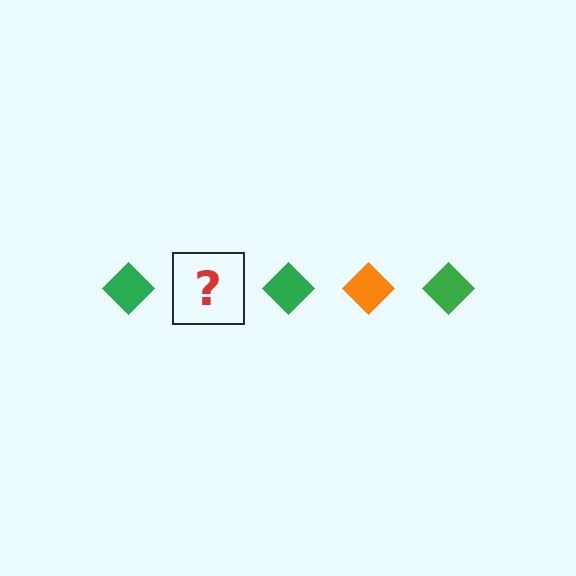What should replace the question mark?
The question mark should be replaced with an orange diamond.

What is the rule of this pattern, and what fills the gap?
The rule is that the pattern cycles through green, orange diamonds. The gap should be filled with an orange diamond.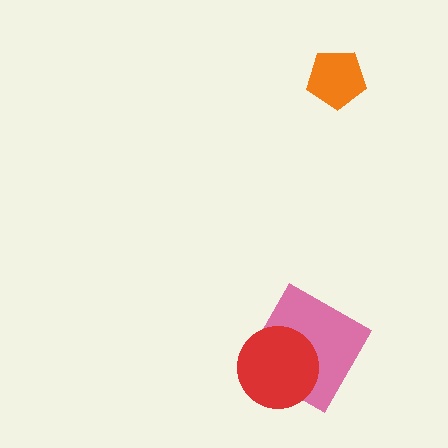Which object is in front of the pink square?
The red circle is in front of the pink square.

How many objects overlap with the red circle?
1 object overlaps with the red circle.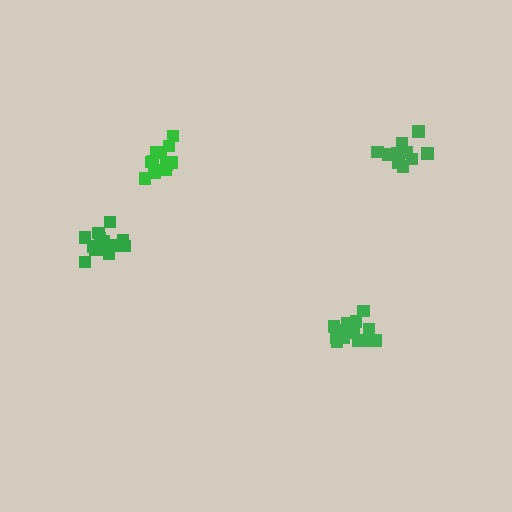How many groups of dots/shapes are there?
There are 4 groups.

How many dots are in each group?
Group 1: 16 dots, Group 2: 15 dots, Group 3: 12 dots, Group 4: 12 dots (55 total).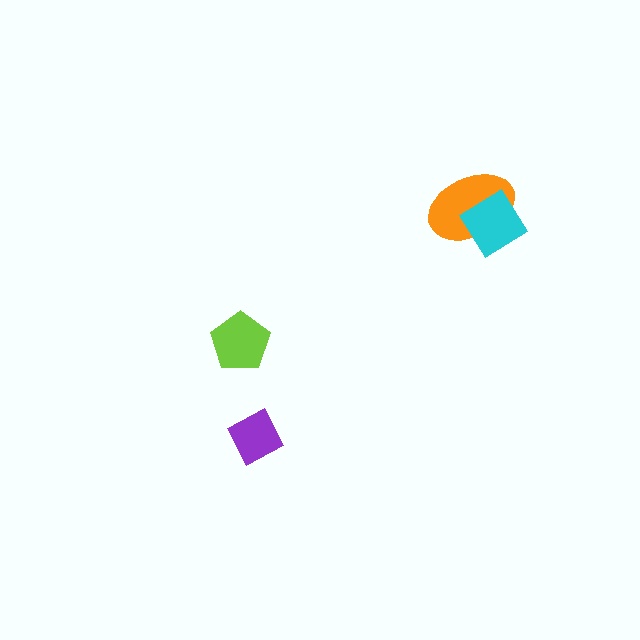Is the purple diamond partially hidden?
No, no other shape covers it.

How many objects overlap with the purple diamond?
0 objects overlap with the purple diamond.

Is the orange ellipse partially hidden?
Yes, it is partially covered by another shape.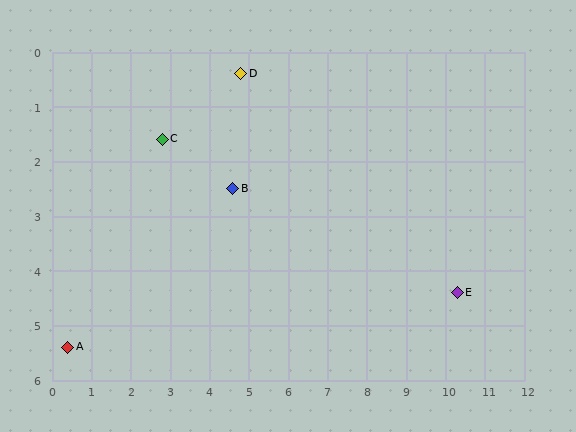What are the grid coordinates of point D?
Point D is at approximately (4.8, 0.4).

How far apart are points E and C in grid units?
Points E and C are about 8.0 grid units apart.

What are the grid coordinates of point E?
Point E is at approximately (10.3, 4.4).